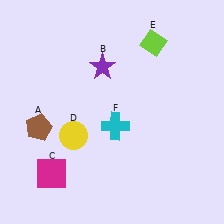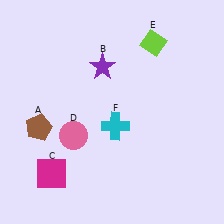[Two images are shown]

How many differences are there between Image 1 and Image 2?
There is 1 difference between the two images.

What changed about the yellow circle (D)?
In Image 1, D is yellow. In Image 2, it changed to pink.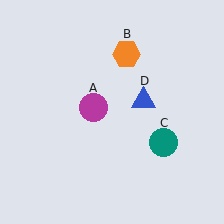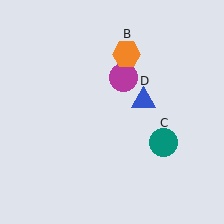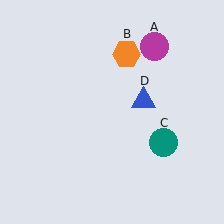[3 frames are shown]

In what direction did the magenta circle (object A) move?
The magenta circle (object A) moved up and to the right.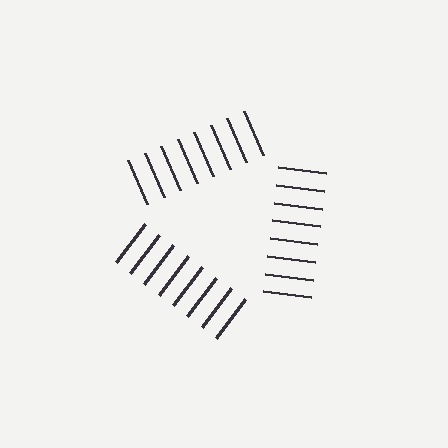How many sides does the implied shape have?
3 sides — the line-ends trace a triangle.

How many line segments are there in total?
24 — 8 along each of the 3 edges.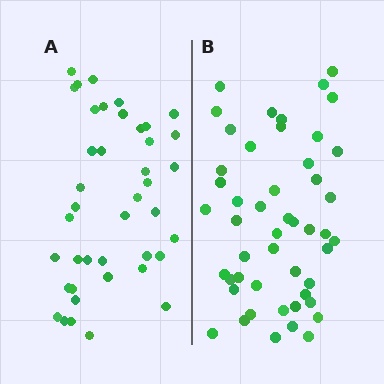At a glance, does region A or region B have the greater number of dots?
Region B (the right region) has more dots.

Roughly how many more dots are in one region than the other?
Region B has roughly 8 or so more dots than region A.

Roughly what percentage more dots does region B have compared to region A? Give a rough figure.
About 20% more.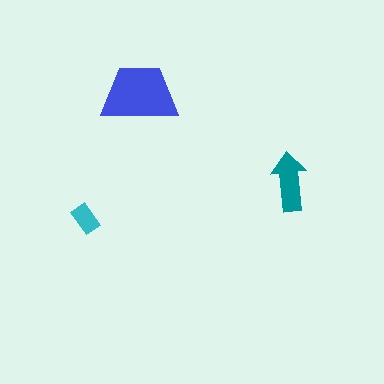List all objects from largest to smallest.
The blue trapezoid, the teal arrow, the cyan rectangle.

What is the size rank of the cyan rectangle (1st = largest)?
3rd.